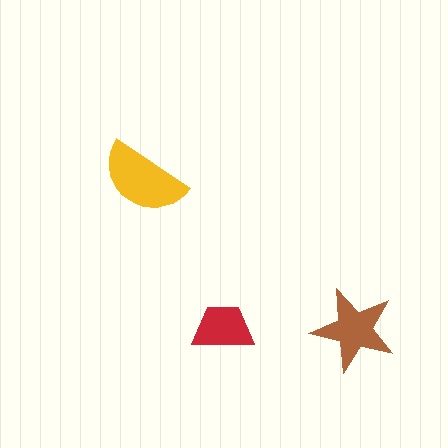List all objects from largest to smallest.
The yellow semicircle, the brown star, the red trapezoid.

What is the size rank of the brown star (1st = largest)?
2nd.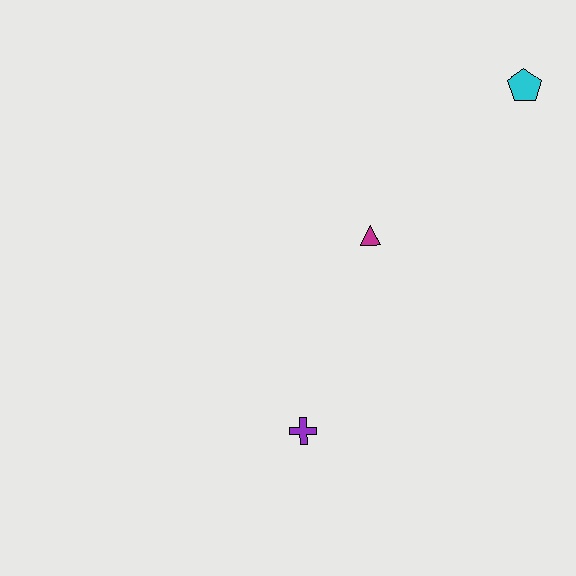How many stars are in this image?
There are no stars.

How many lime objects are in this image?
There are no lime objects.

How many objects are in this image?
There are 3 objects.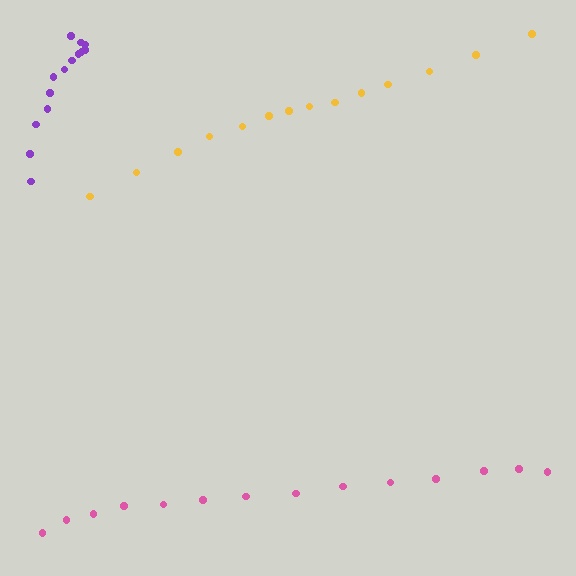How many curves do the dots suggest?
There are 3 distinct paths.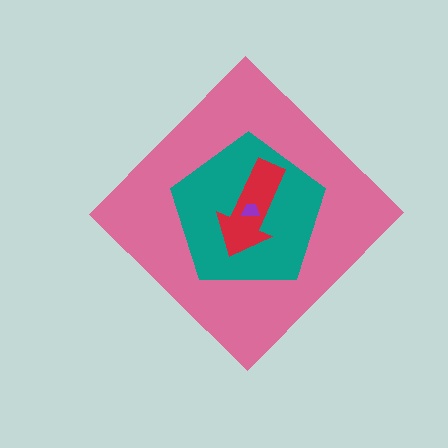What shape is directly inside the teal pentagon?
The red arrow.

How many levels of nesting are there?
4.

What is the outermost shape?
The pink diamond.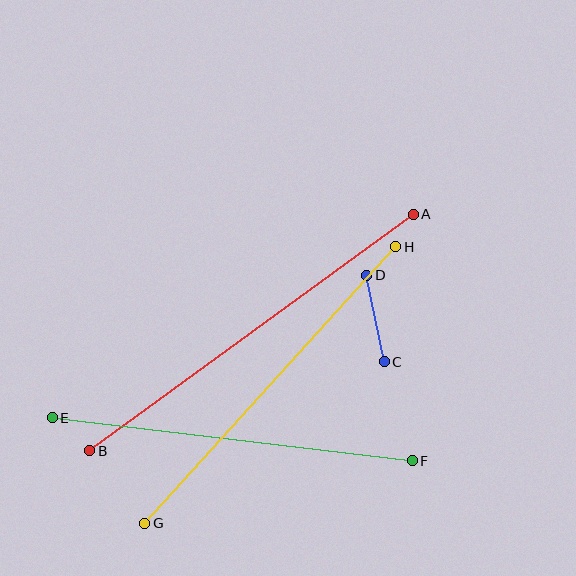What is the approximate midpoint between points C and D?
The midpoint is at approximately (375, 318) pixels.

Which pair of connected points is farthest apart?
Points A and B are farthest apart.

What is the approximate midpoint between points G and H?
The midpoint is at approximately (270, 385) pixels.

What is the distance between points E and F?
The distance is approximately 363 pixels.